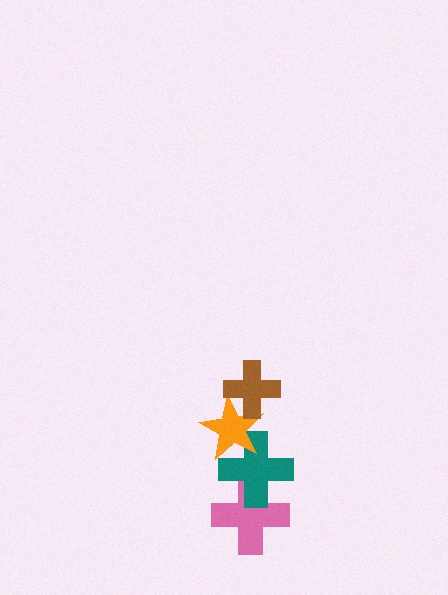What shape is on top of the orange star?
The brown cross is on top of the orange star.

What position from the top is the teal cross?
The teal cross is 3rd from the top.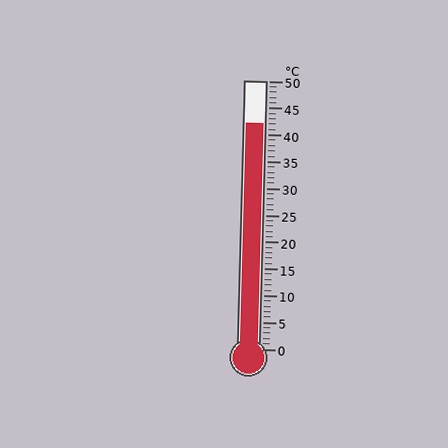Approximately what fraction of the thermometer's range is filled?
The thermometer is filled to approximately 85% of its range.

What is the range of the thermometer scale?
The thermometer scale ranges from 0°C to 50°C.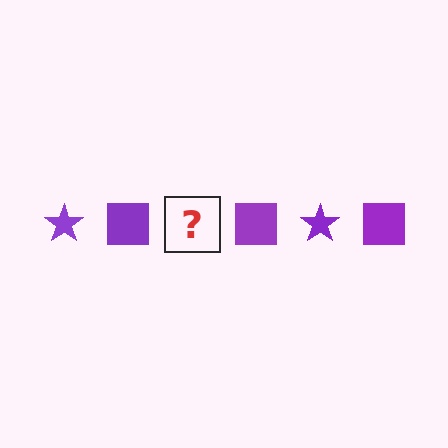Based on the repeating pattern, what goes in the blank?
The blank should be a purple star.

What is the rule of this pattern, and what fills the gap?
The rule is that the pattern cycles through star, square shapes in purple. The gap should be filled with a purple star.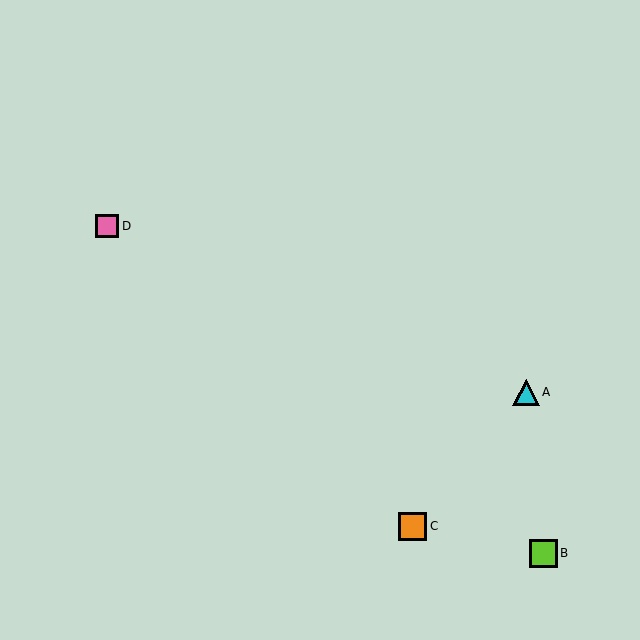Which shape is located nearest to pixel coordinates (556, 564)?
The lime square (labeled B) at (543, 553) is nearest to that location.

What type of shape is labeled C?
Shape C is an orange square.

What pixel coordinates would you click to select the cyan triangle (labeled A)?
Click at (526, 392) to select the cyan triangle A.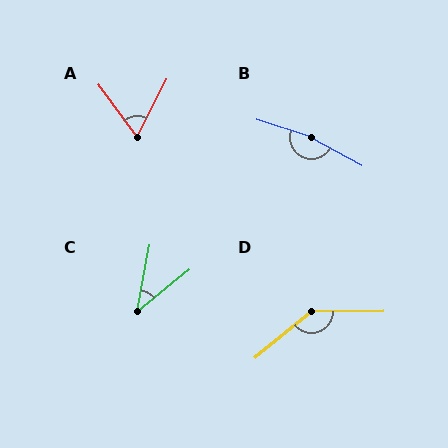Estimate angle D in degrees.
Approximately 141 degrees.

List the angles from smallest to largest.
C (40°), A (63°), D (141°), B (168°).